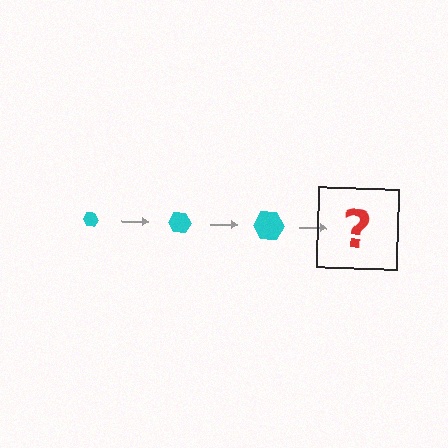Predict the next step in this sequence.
The next step is a cyan hexagon, larger than the previous one.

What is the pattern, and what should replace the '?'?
The pattern is that the hexagon gets progressively larger each step. The '?' should be a cyan hexagon, larger than the previous one.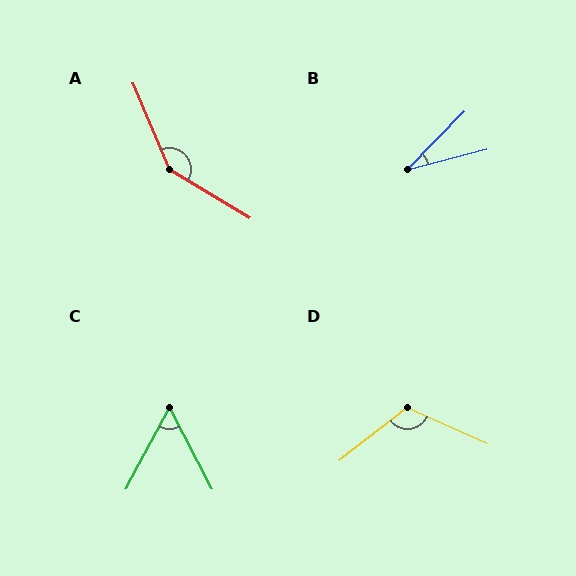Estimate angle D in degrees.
Approximately 118 degrees.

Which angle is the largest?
A, at approximately 144 degrees.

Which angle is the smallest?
B, at approximately 31 degrees.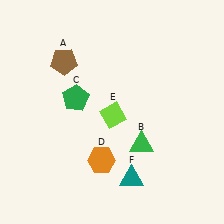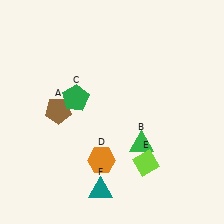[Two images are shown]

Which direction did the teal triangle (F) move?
The teal triangle (F) moved left.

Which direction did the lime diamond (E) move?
The lime diamond (E) moved down.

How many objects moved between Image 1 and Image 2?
3 objects moved between the two images.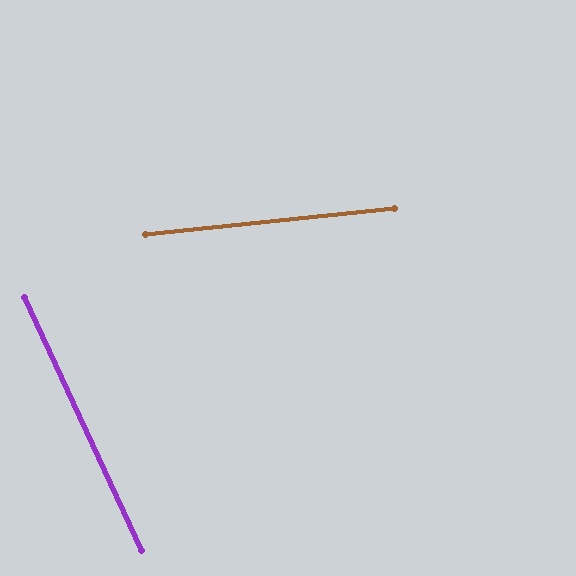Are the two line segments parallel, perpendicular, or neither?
Neither parallel nor perpendicular — they differ by about 71°.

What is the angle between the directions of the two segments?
Approximately 71 degrees.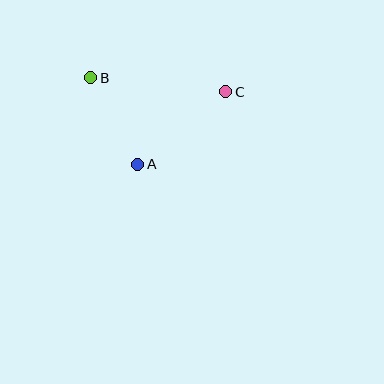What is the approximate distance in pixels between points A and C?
The distance between A and C is approximately 114 pixels.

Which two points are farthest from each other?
Points B and C are farthest from each other.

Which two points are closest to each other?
Points A and B are closest to each other.